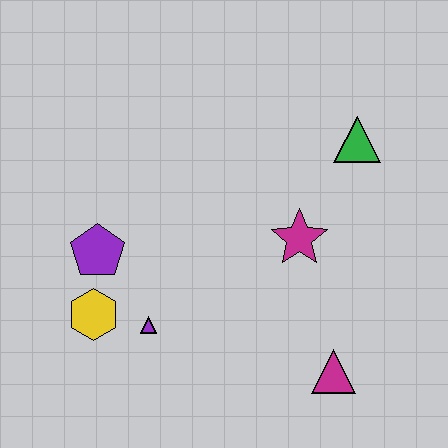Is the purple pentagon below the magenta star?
Yes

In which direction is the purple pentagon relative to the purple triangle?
The purple pentagon is above the purple triangle.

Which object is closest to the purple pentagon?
The yellow hexagon is closest to the purple pentagon.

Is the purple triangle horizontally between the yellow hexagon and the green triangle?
Yes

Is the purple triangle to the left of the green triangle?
Yes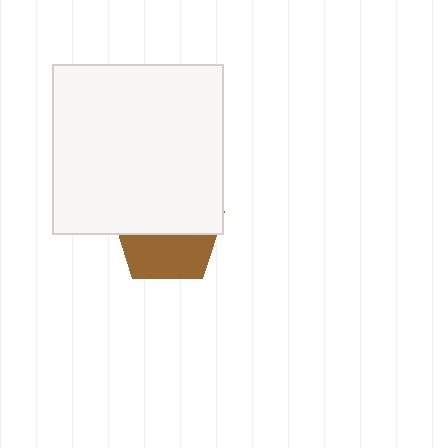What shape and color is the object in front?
The object in front is a white square.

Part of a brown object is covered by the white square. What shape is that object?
It is a pentagon.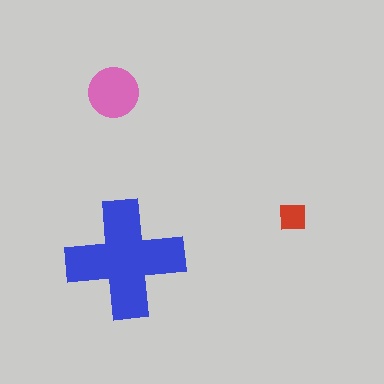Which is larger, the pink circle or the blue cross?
The blue cross.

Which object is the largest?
The blue cross.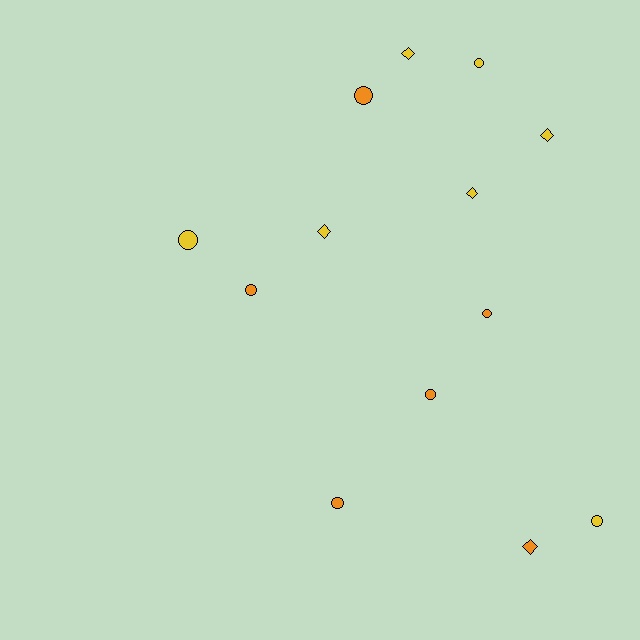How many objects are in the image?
There are 13 objects.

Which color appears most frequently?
Yellow, with 7 objects.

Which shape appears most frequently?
Circle, with 8 objects.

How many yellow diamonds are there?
There are 4 yellow diamonds.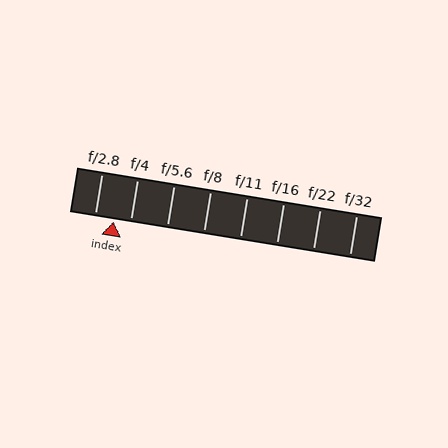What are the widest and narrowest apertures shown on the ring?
The widest aperture shown is f/2.8 and the narrowest is f/32.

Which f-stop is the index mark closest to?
The index mark is closest to f/4.